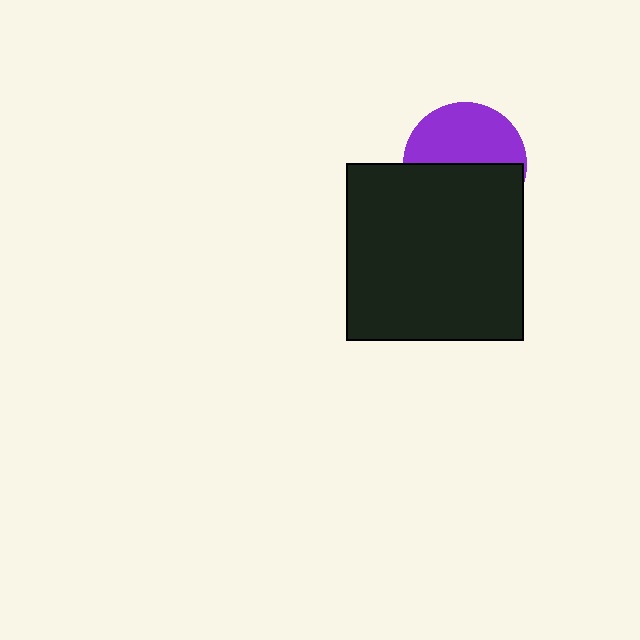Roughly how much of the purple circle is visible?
About half of it is visible (roughly 49%).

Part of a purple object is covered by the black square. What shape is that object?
It is a circle.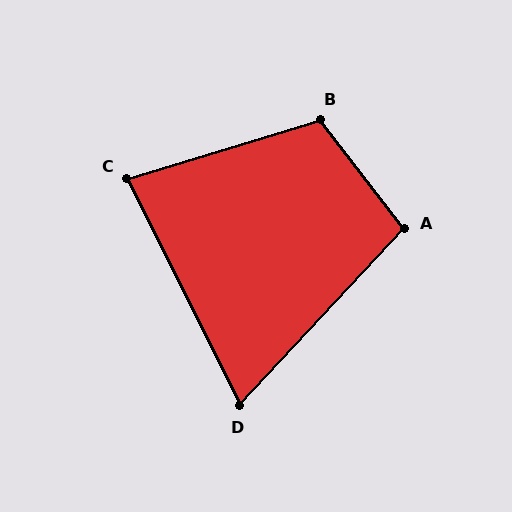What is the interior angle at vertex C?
Approximately 80 degrees (acute).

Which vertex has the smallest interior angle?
D, at approximately 69 degrees.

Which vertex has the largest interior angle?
B, at approximately 111 degrees.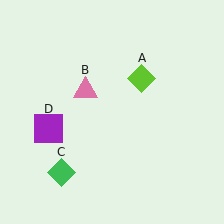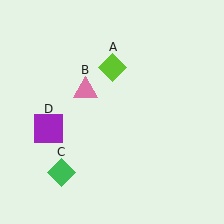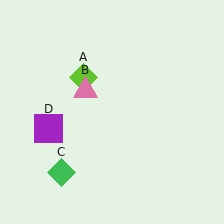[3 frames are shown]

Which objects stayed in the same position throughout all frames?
Pink triangle (object B) and green diamond (object C) and purple square (object D) remained stationary.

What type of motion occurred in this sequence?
The lime diamond (object A) rotated counterclockwise around the center of the scene.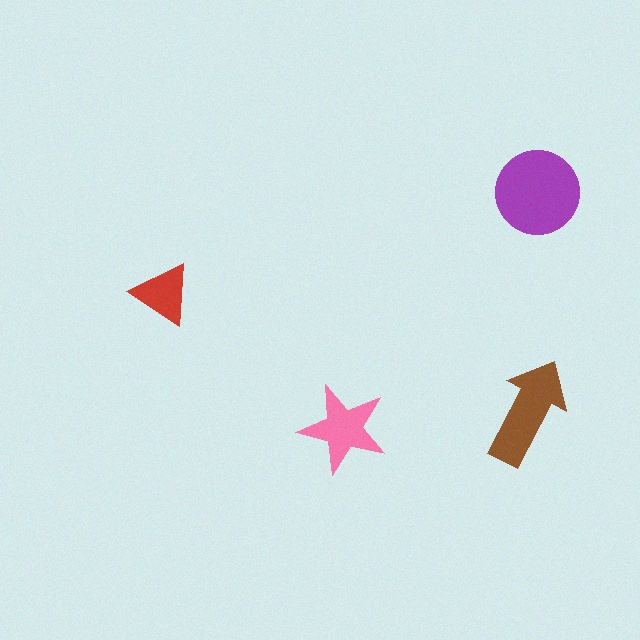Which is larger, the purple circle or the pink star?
The purple circle.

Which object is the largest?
The purple circle.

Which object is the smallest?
The red triangle.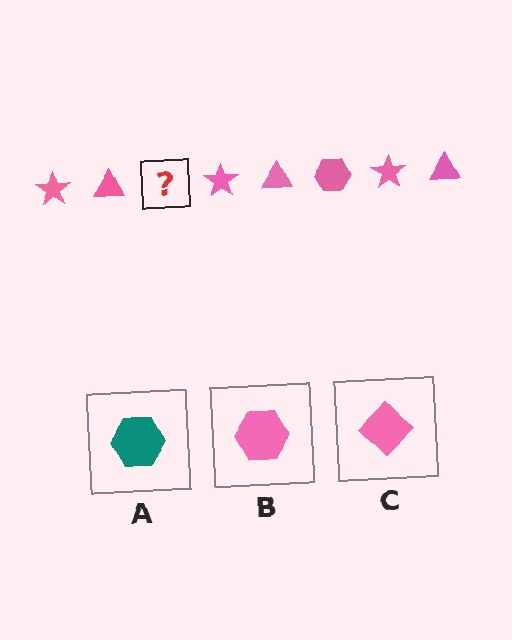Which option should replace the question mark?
Option B.